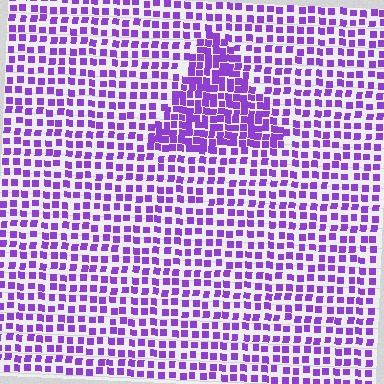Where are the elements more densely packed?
The elements are more densely packed inside the triangle boundary.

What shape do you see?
I see a triangle.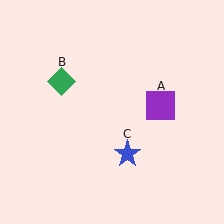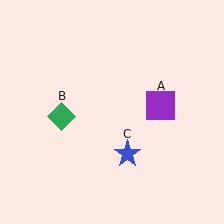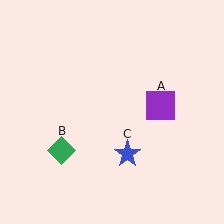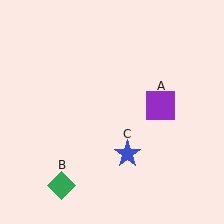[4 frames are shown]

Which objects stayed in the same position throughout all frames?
Purple square (object A) and blue star (object C) remained stationary.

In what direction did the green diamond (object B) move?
The green diamond (object B) moved down.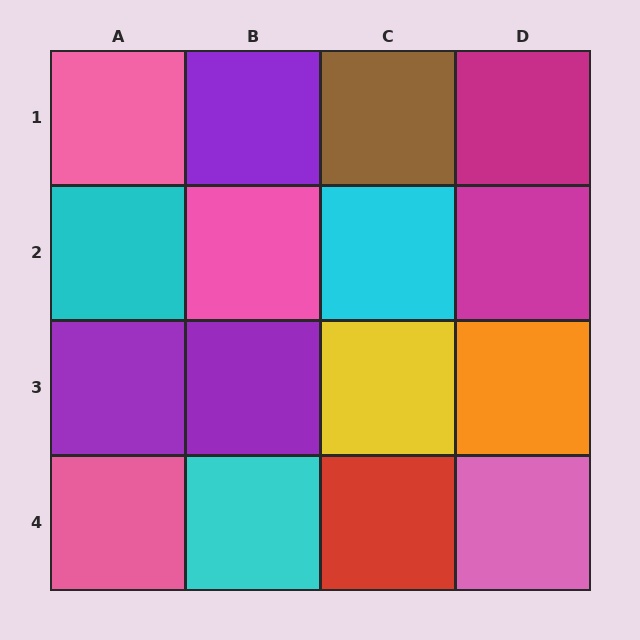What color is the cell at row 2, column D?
Magenta.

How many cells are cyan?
3 cells are cyan.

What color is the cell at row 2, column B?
Pink.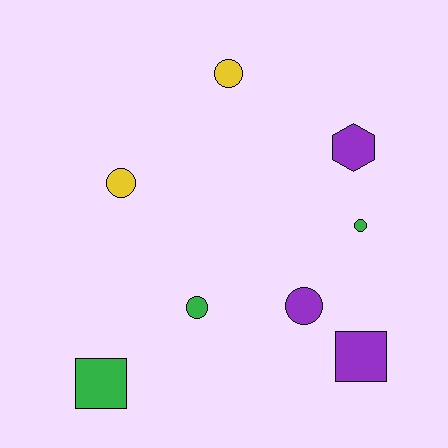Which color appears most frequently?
Purple, with 3 objects.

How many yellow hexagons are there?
There are no yellow hexagons.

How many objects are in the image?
There are 8 objects.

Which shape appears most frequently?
Circle, with 5 objects.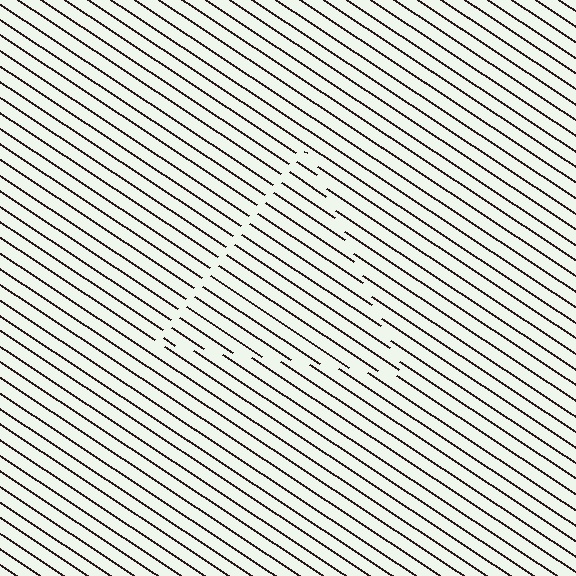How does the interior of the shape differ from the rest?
The interior of the shape contains the same grating, shifted by half a period — the contour is defined by the phase discontinuity where line-ends from the inner and outer gratings abut.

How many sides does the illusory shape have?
3 sides — the line-ends trace a triangle.